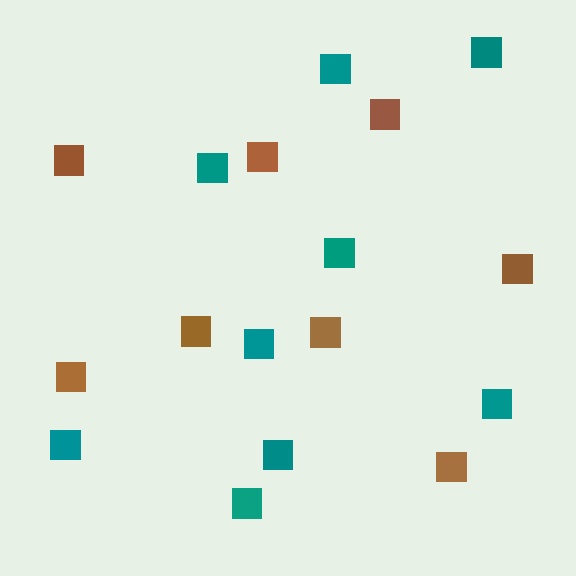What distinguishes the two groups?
There are 2 groups: one group of brown squares (8) and one group of teal squares (9).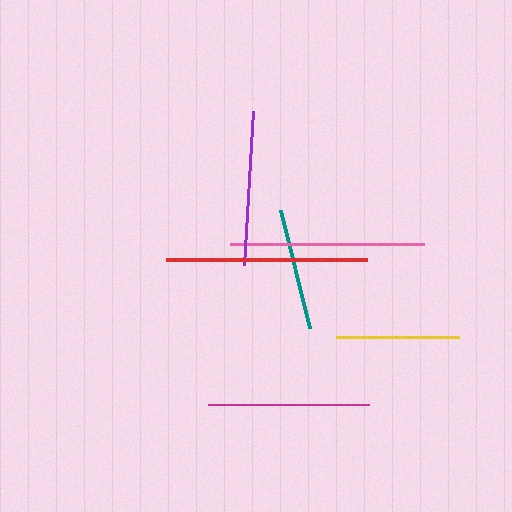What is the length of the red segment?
The red segment is approximately 201 pixels long.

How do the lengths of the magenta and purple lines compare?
The magenta and purple lines are approximately the same length.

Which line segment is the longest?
The red line is the longest at approximately 201 pixels.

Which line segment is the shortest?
The teal line is the shortest at approximately 122 pixels.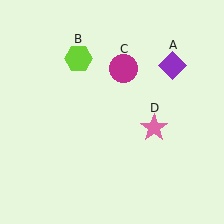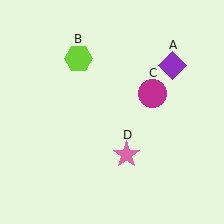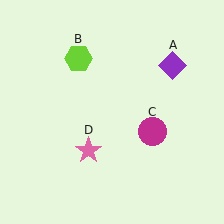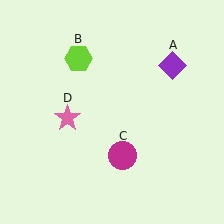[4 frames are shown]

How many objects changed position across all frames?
2 objects changed position: magenta circle (object C), pink star (object D).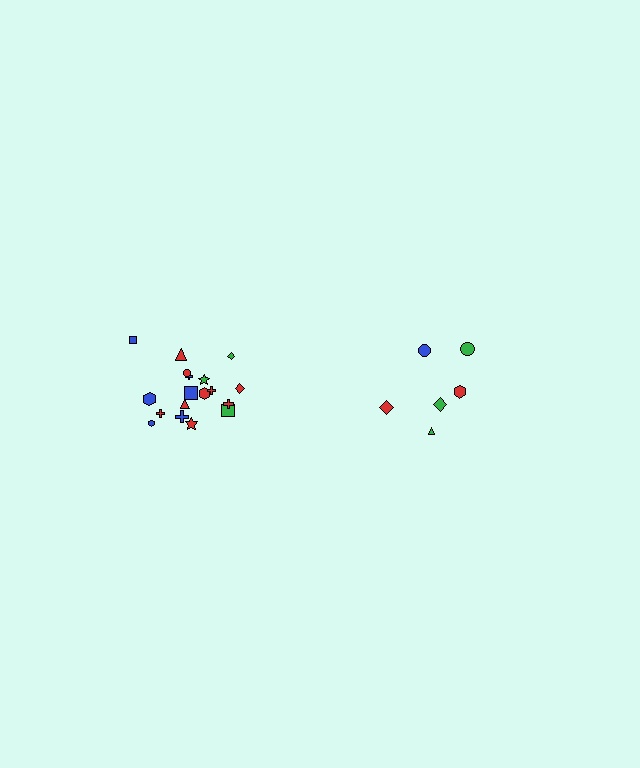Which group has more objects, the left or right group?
The left group.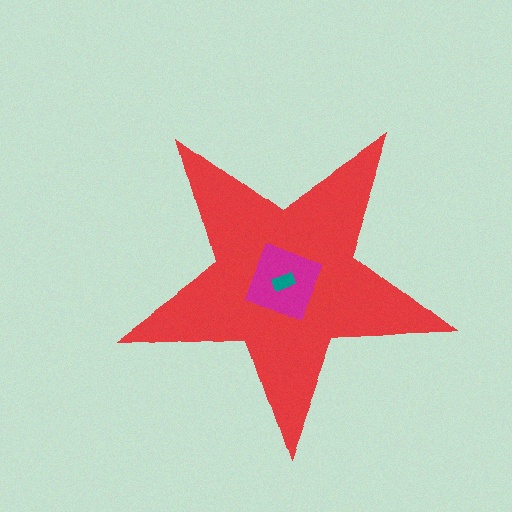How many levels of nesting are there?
3.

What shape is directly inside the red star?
The magenta diamond.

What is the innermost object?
The teal rectangle.